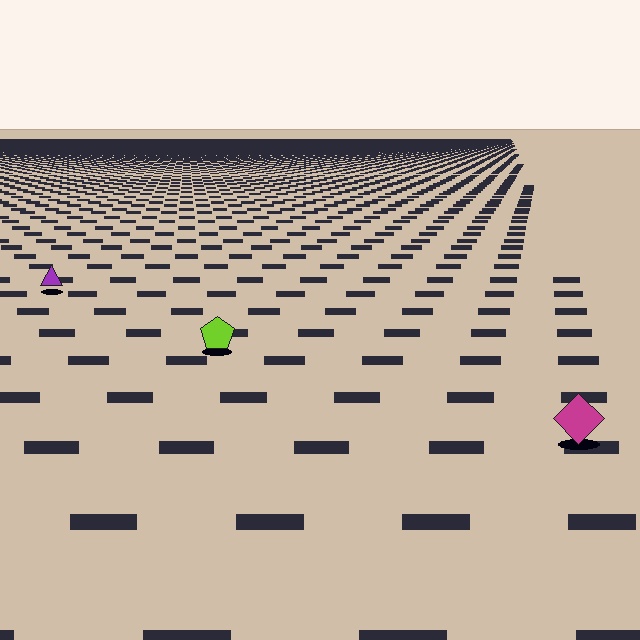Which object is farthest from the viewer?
The purple triangle is farthest from the viewer. It appears smaller and the ground texture around it is denser.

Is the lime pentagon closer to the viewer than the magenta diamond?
No. The magenta diamond is closer — you can tell from the texture gradient: the ground texture is coarser near it.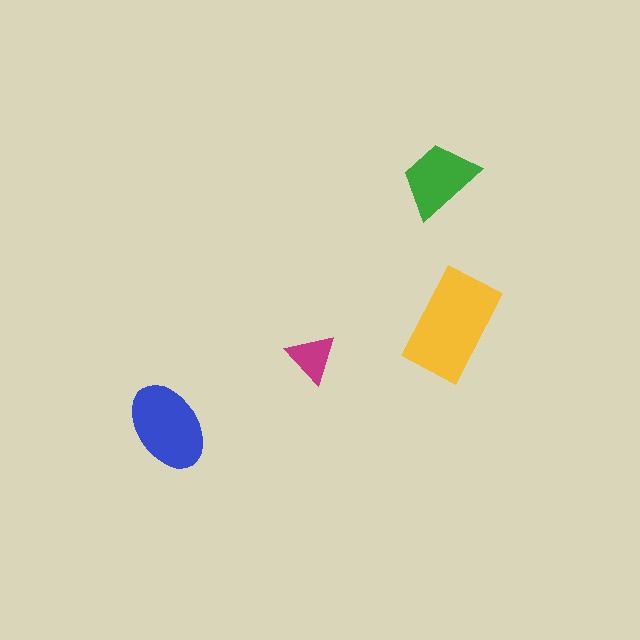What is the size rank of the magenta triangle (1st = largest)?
4th.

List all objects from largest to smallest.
The yellow rectangle, the blue ellipse, the green trapezoid, the magenta triangle.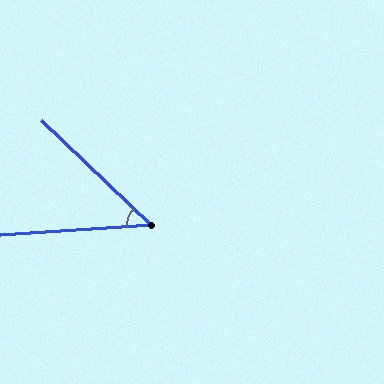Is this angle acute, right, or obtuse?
It is acute.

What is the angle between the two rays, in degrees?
Approximately 47 degrees.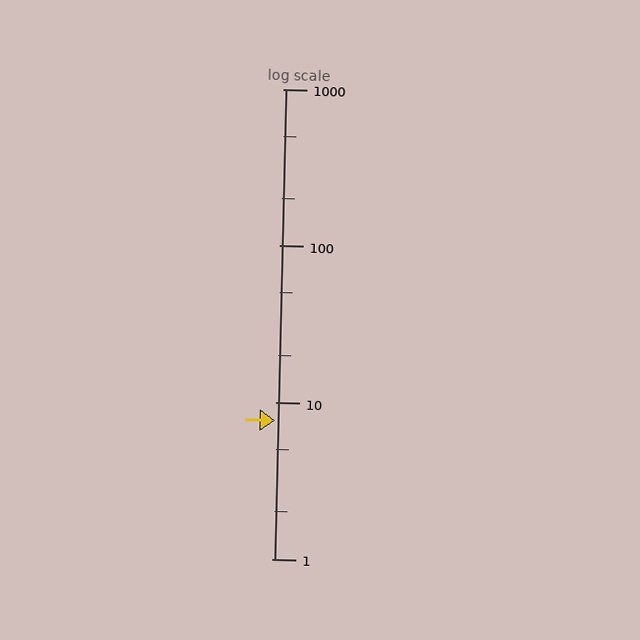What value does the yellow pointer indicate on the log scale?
The pointer indicates approximately 7.7.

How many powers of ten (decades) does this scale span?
The scale spans 3 decades, from 1 to 1000.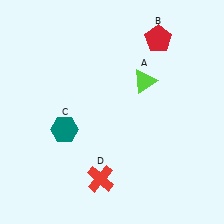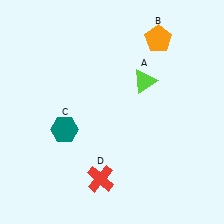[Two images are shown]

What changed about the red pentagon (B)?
In Image 1, B is red. In Image 2, it changed to orange.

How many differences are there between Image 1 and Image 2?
There is 1 difference between the two images.